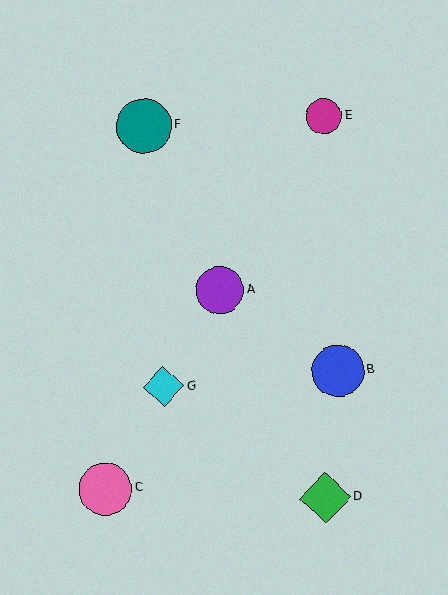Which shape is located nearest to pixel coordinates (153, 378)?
The cyan diamond (labeled G) at (164, 387) is nearest to that location.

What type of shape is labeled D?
Shape D is a green diamond.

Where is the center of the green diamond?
The center of the green diamond is at (325, 498).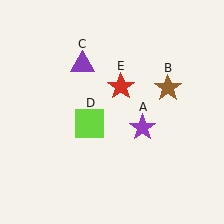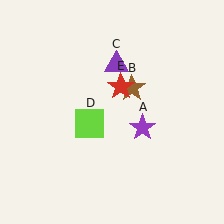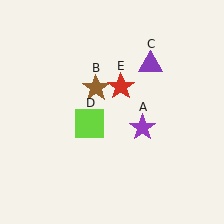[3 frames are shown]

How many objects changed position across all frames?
2 objects changed position: brown star (object B), purple triangle (object C).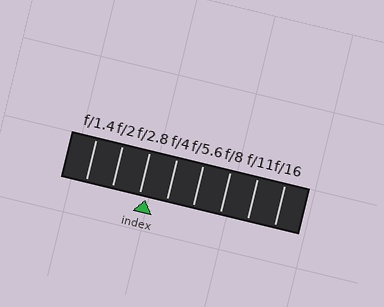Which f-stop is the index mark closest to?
The index mark is closest to f/2.8.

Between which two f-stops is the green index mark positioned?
The index mark is between f/2.8 and f/4.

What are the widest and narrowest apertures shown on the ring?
The widest aperture shown is f/1.4 and the narrowest is f/16.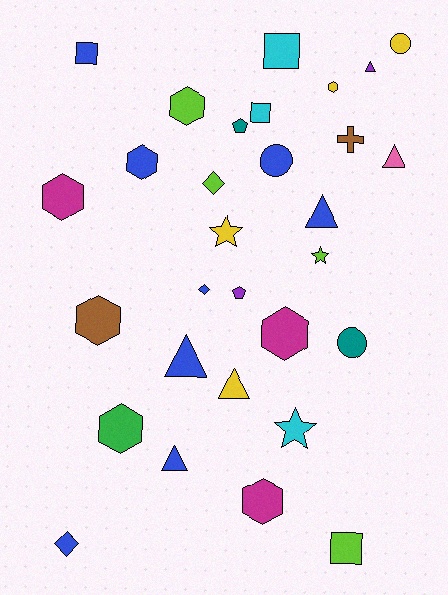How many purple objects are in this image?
There are 2 purple objects.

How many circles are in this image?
There are 3 circles.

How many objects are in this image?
There are 30 objects.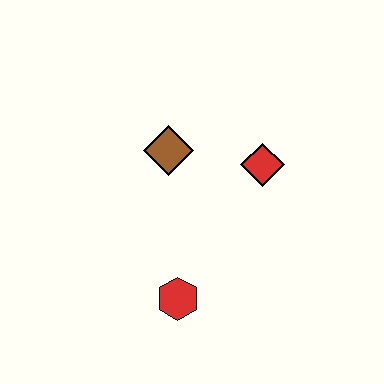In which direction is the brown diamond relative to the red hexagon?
The brown diamond is above the red hexagon.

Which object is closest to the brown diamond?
The red diamond is closest to the brown diamond.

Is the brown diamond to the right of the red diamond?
No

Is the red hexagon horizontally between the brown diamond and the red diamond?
Yes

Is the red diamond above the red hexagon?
Yes